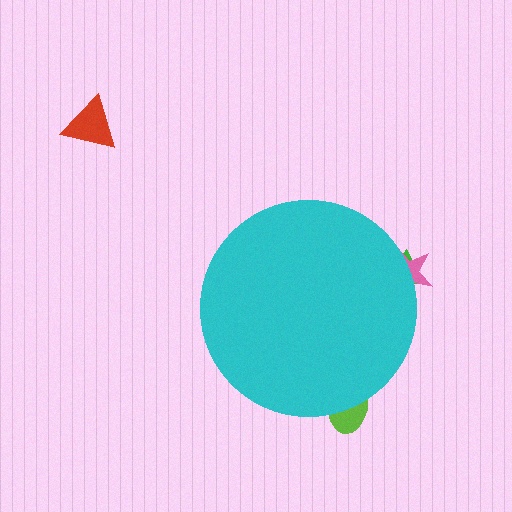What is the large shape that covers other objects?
A cyan circle.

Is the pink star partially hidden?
Yes, the pink star is partially hidden behind the cyan circle.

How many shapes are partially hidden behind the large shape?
3 shapes are partially hidden.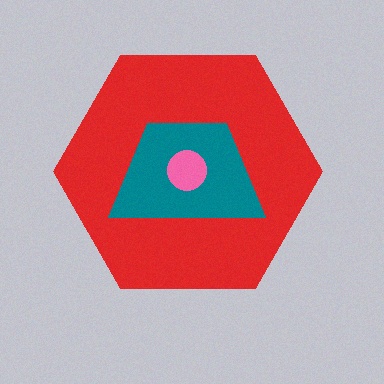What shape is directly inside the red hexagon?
The teal trapezoid.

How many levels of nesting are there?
3.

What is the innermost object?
The pink circle.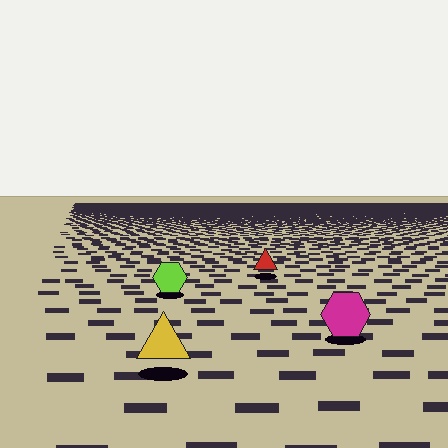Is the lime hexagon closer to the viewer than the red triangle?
Yes. The lime hexagon is closer — you can tell from the texture gradient: the ground texture is coarser near it.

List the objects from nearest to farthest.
From nearest to farthest: the yellow triangle, the magenta hexagon, the lime hexagon, the red triangle.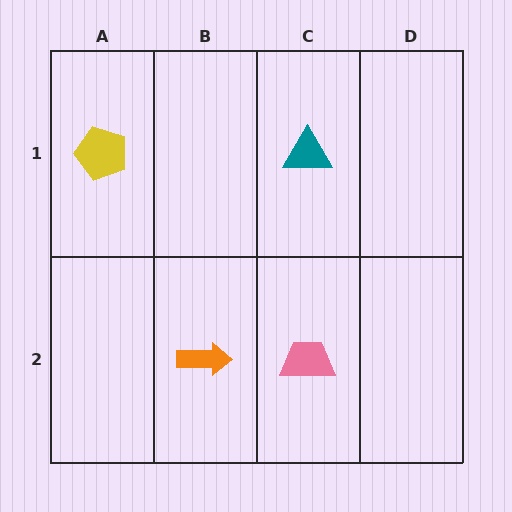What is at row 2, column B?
An orange arrow.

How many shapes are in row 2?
2 shapes.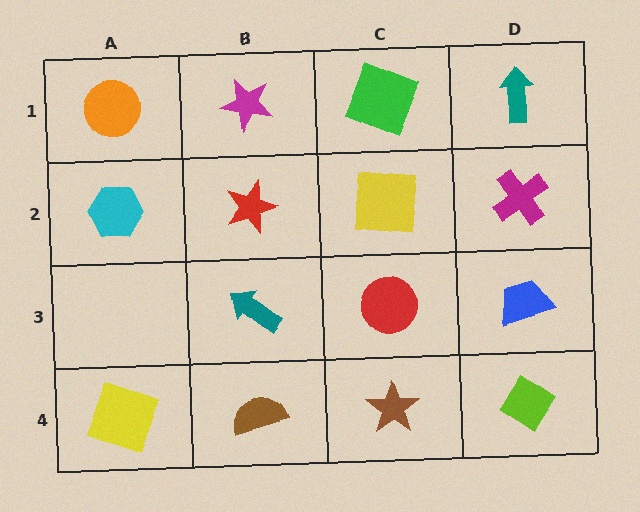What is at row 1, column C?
A green square.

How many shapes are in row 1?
4 shapes.